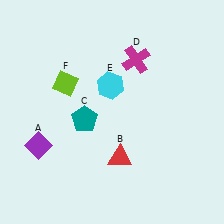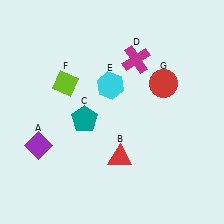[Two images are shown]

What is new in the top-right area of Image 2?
A red circle (G) was added in the top-right area of Image 2.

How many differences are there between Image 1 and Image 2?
There is 1 difference between the two images.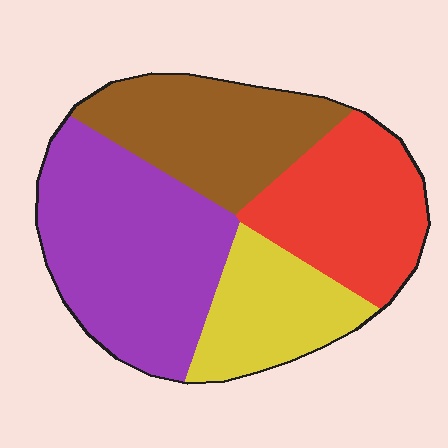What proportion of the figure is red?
Red covers 23% of the figure.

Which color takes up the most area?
Purple, at roughly 35%.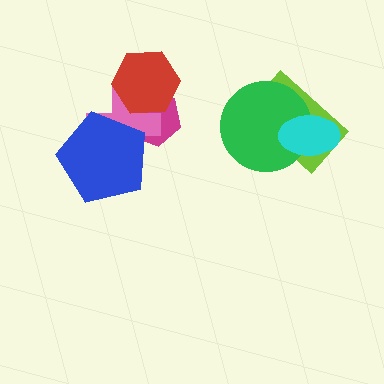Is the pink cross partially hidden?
Yes, it is partially covered by another shape.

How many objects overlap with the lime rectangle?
2 objects overlap with the lime rectangle.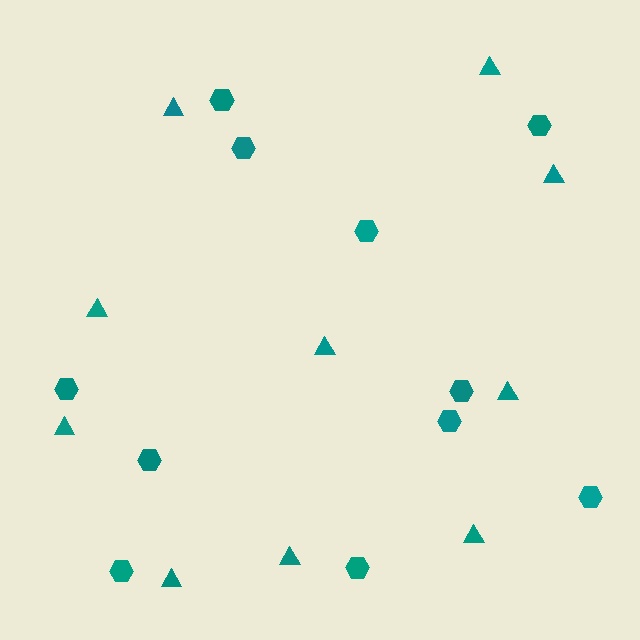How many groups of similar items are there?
There are 2 groups: one group of hexagons (11) and one group of triangles (10).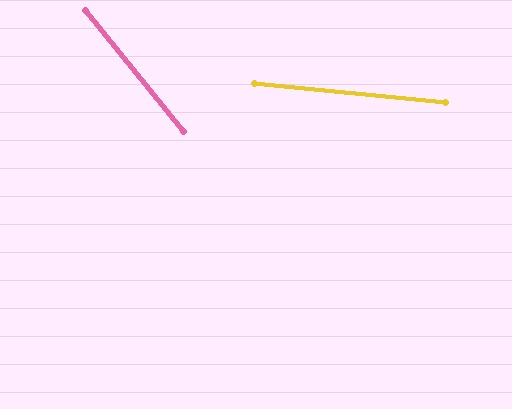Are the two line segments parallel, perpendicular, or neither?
Neither parallel nor perpendicular — they differ by about 46°.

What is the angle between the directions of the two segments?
Approximately 46 degrees.